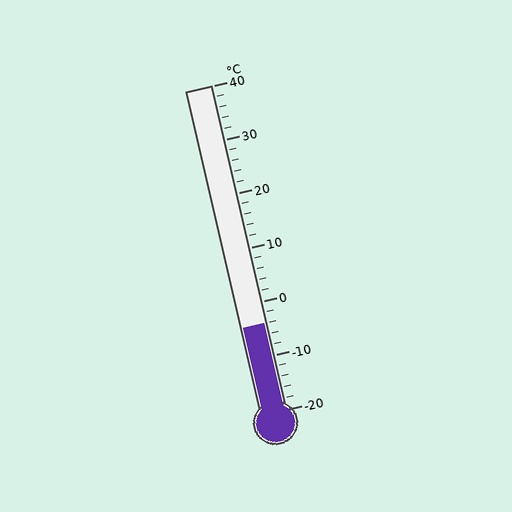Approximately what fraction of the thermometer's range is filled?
The thermometer is filled to approximately 25% of its range.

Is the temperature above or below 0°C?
The temperature is below 0°C.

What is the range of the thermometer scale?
The thermometer scale ranges from -20°C to 40°C.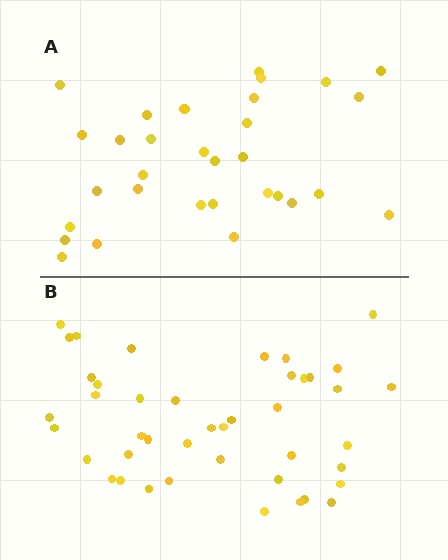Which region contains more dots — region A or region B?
Region B (the bottom region) has more dots.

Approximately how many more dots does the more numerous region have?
Region B has roughly 12 or so more dots than region A.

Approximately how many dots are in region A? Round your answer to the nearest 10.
About 30 dots. (The exact count is 31, which rounds to 30.)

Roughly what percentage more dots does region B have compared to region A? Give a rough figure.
About 40% more.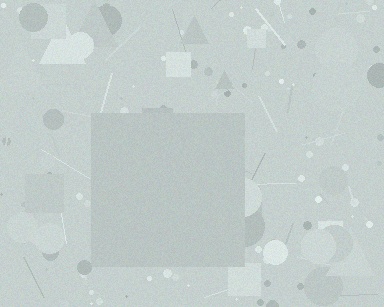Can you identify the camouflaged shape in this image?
The camouflaged shape is a square.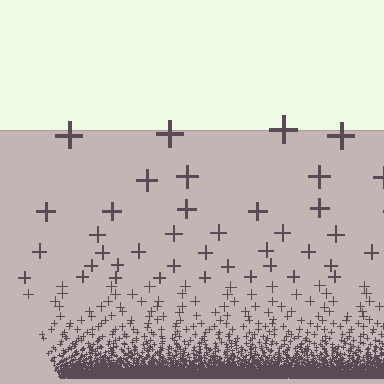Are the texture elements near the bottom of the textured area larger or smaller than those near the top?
Smaller. The gradient is inverted — elements near the bottom are smaller and denser.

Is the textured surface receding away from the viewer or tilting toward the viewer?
The surface appears to tilt toward the viewer. Texture elements get larger and sparser toward the top.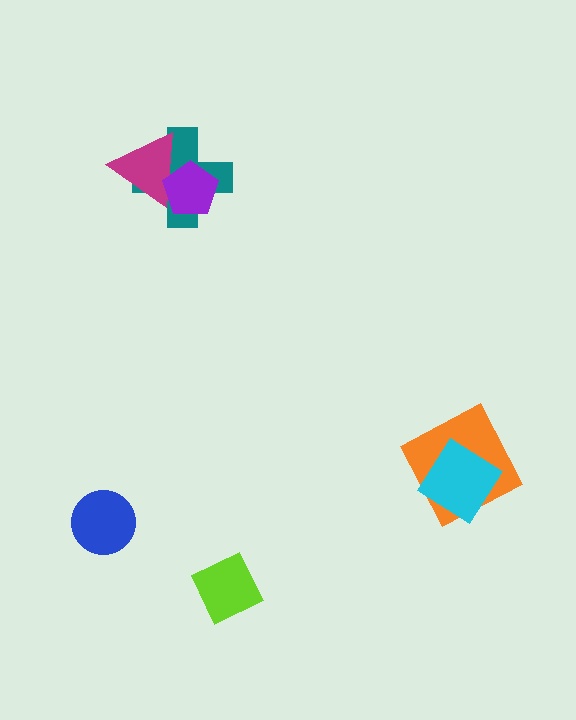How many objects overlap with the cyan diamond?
1 object overlaps with the cyan diamond.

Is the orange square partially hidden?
Yes, it is partially covered by another shape.